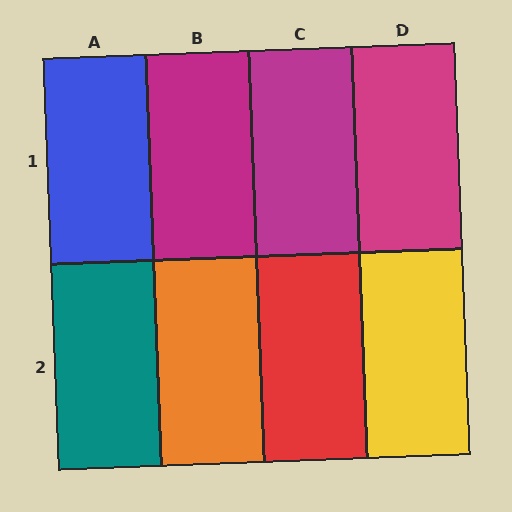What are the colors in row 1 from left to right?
Blue, magenta, magenta, magenta.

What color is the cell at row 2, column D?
Yellow.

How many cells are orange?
1 cell is orange.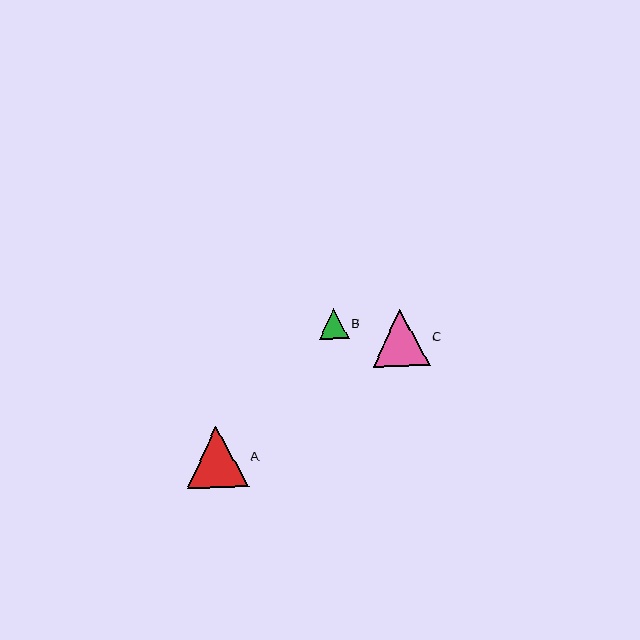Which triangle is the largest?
Triangle A is the largest with a size of approximately 61 pixels.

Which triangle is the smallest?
Triangle B is the smallest with a size of approximately 30 pixels.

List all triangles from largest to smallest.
From largest to smallest: A, C, B.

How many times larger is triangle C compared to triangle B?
Triangle C is approximately 1.9 times the size of triangle B.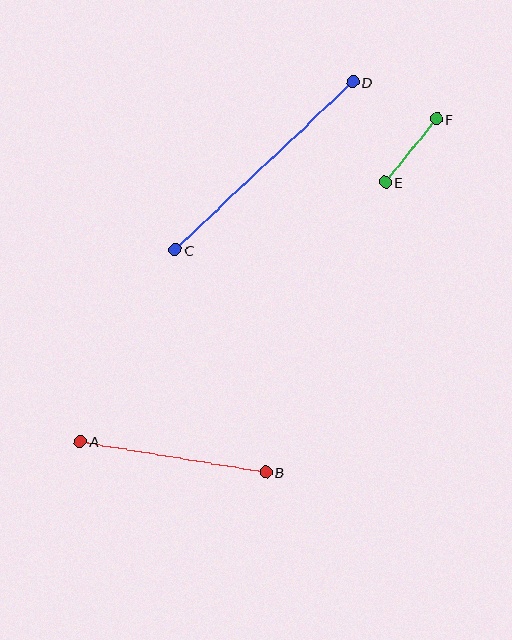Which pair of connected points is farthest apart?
Points C and D are farthest apart.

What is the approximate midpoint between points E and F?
The midpoint is at approximately (411, 151) pixels.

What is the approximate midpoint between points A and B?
The midpoint is at approximately (173, 457) pixels.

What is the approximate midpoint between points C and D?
The midpoint is at approximately (264, 166) pixels.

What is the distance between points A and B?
The distance is approximately 188 pixels.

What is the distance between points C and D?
The distance is approximately 244 pixels.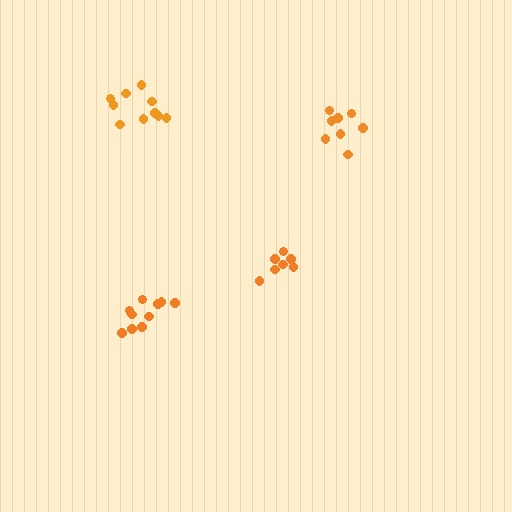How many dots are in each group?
Group 1: 7 dots, Group 2: 10 dots, Group 3: 10 dots, Group 4: 8 dots (35 total).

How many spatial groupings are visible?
There are 4 spatial groupings.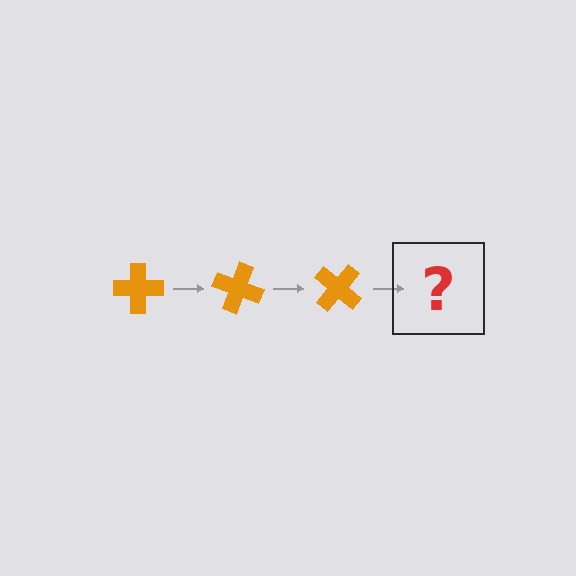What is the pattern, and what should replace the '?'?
The pattern is that the cross rotates 20 degrees each step. The '?' should be an orange cross rotated 60 degrees.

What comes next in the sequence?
The next element should be an orange cross rotated 60 degrees.